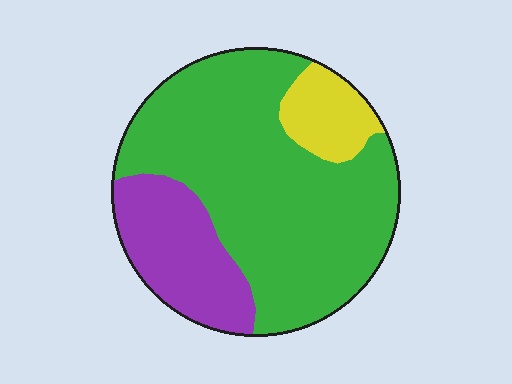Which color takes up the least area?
Yellow, at roughly 10%.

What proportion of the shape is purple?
Purple takes up less than a quarter of the shape.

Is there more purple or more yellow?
Purple.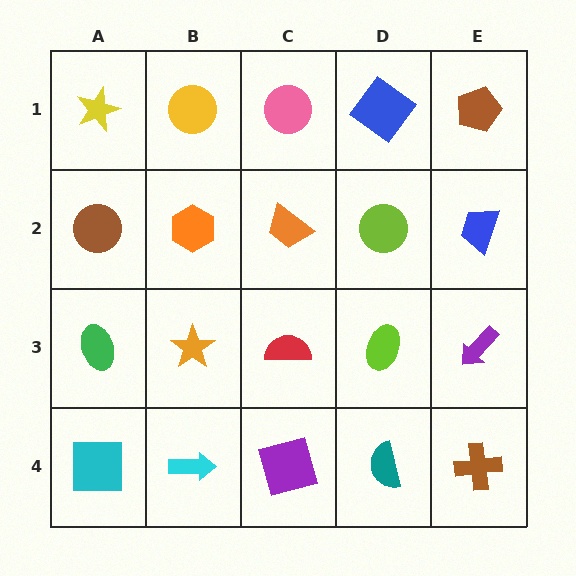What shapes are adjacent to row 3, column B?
An orange hexagon (row 2, column B), a cyan arrow (row 4, column B), a green ellipse (row 3, column A), a red semicircle (row 3, column C).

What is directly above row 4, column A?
A green ellipse.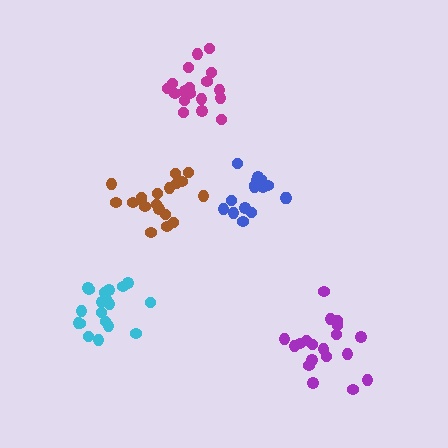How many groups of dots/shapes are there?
There are 5 groups.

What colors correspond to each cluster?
The clusters are colored: purple, brown, magenta, cyan, blue.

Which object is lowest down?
The purple cluster is bottommost.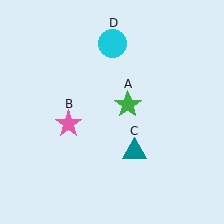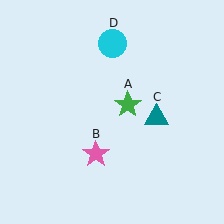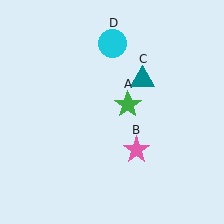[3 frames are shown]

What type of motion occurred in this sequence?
The pink star (object B), teal triangle (object C) rotated counterclockwise around the center of the scene.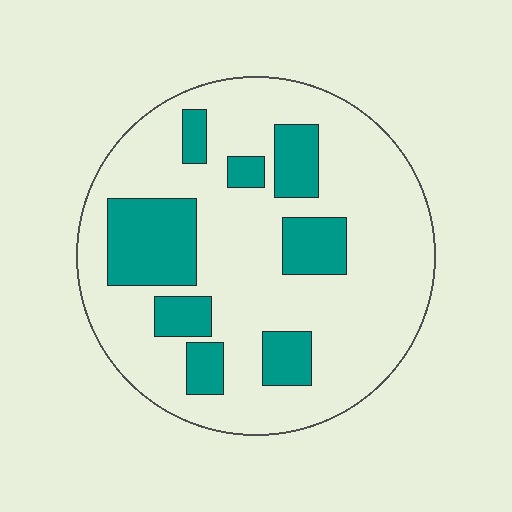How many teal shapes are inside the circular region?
8.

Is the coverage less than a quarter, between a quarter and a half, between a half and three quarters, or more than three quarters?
Less than a quarter.